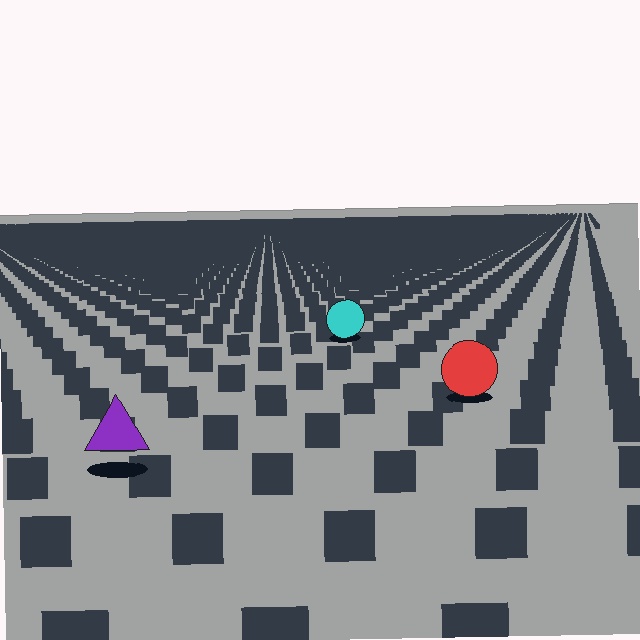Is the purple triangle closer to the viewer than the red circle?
Yes. The purple triangle is closer — you can tell from the texture gradient: the ground texture is coarser near it.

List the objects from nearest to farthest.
From nearest to farthest: the purple triangle, the red circle, the cyan circle.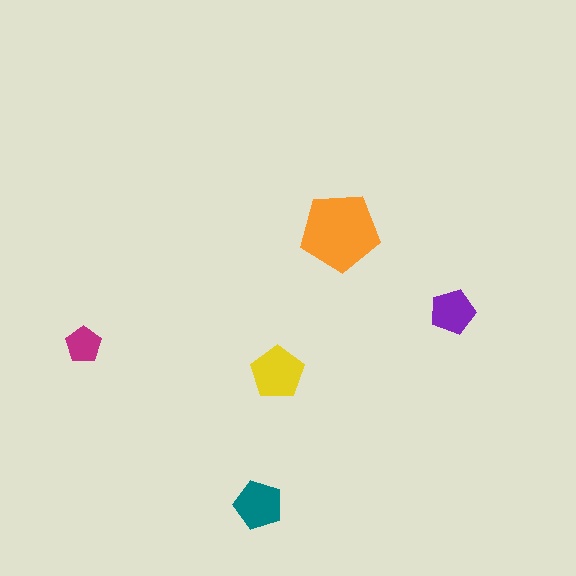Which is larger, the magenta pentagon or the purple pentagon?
The purple one.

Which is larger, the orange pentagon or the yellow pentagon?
The orange one.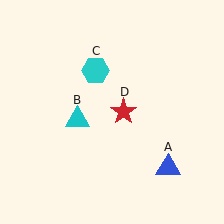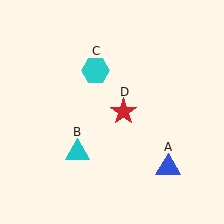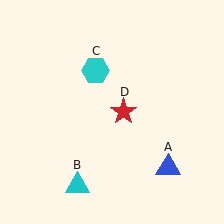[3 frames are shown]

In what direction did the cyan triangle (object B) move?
The cyan triangle (object B) moved down.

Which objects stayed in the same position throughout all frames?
Blue triangle (object A) and cyan hexagon (object C) and red star (object D) remained stationary.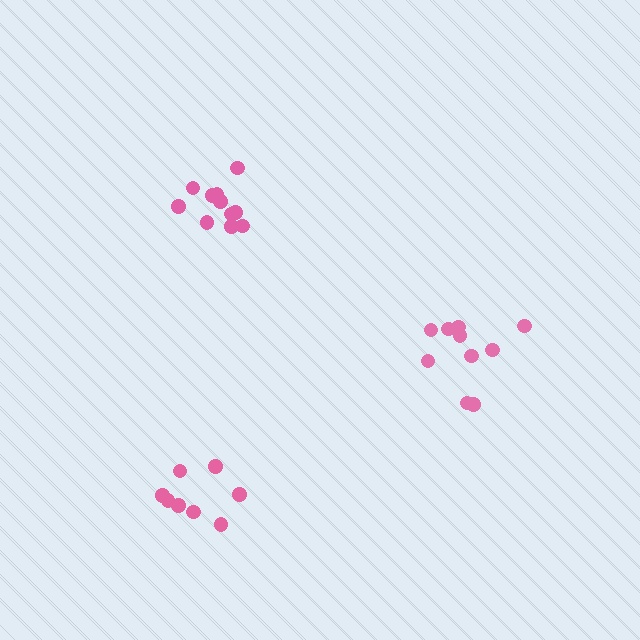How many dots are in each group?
Group 1: 10 dots, Group 2: 11 dots, Group 3: 8 dots (29 total).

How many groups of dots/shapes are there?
There are 3 groups.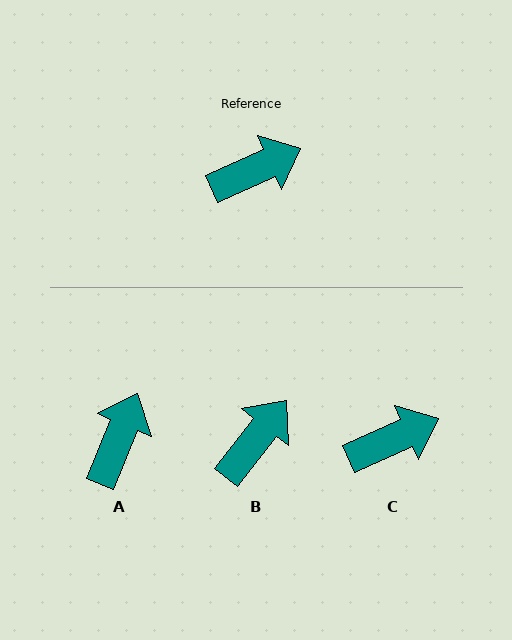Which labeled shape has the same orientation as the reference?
C.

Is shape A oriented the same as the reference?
No, it is off by about 43 degrees.